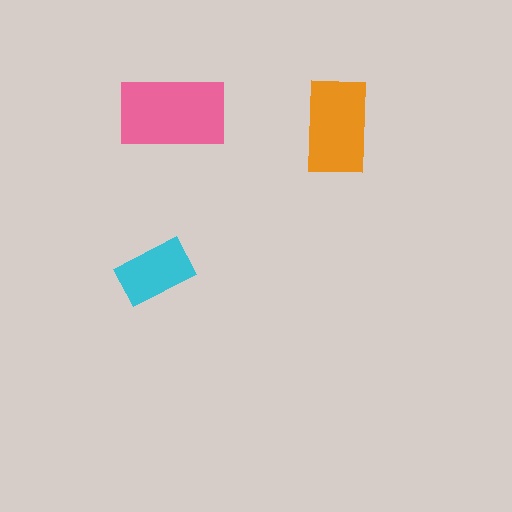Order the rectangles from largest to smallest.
the pink one, the orange one, the cyan one.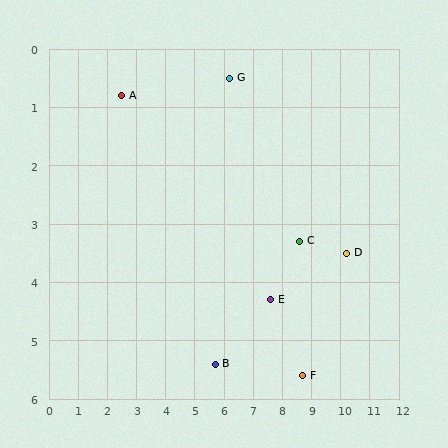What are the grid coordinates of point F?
Point F is at approximately (8.7, 5.6).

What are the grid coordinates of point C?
Point C is at approximately (8.6, 3.3).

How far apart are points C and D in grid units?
Points C and D are about 1.6 grid units apart.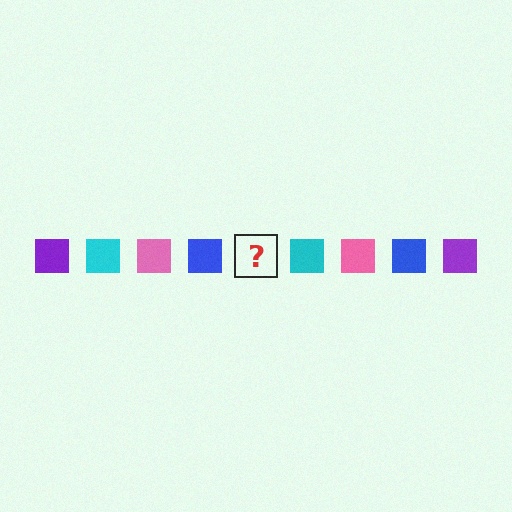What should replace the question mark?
The question mark should be replaced with a purple square.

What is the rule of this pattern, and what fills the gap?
The rule is that the pattern cycles through purple, cyan, pink, blue squares. The gap should be filled with a purple square.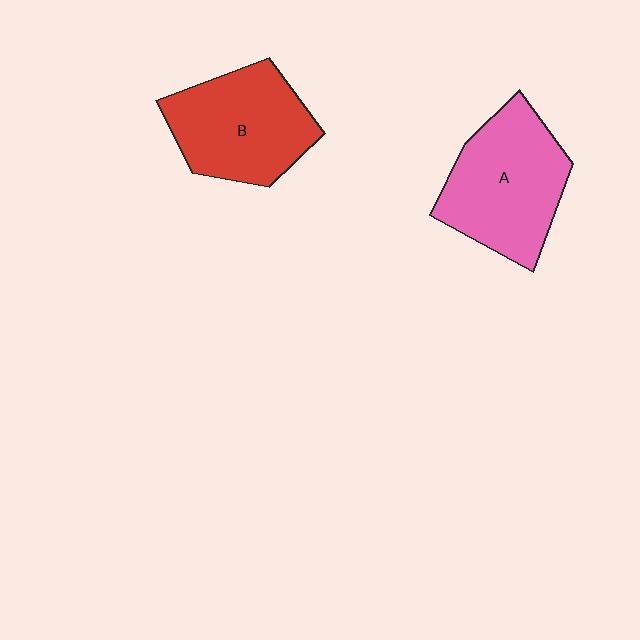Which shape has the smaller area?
Shape B (red).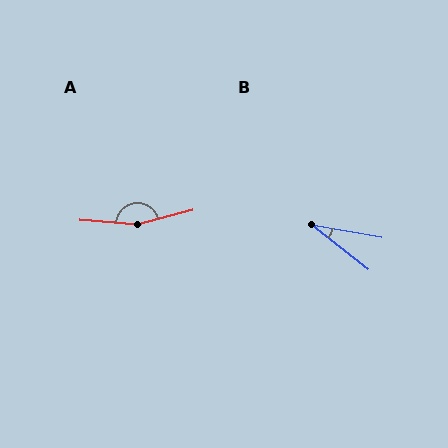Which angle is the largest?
A, at approximately 161 degrees.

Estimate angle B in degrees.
Approximately 29 degrees.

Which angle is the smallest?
B, at approximately 29 degrees.